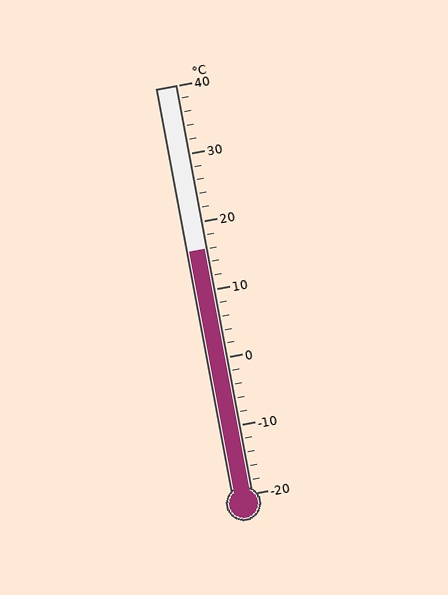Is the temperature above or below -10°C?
The temperature is above -10°C.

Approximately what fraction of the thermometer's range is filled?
The thermometer is filled to approximately 60% of its range.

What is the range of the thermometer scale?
The thermometer scale ranges from -20°C to 40°C.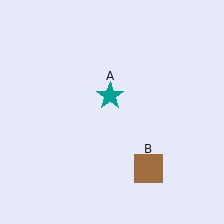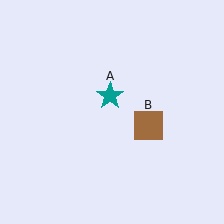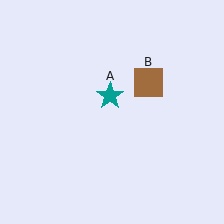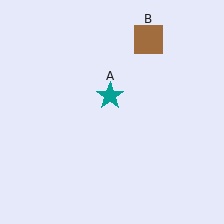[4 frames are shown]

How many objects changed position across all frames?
1 object changed position: brown square (object B).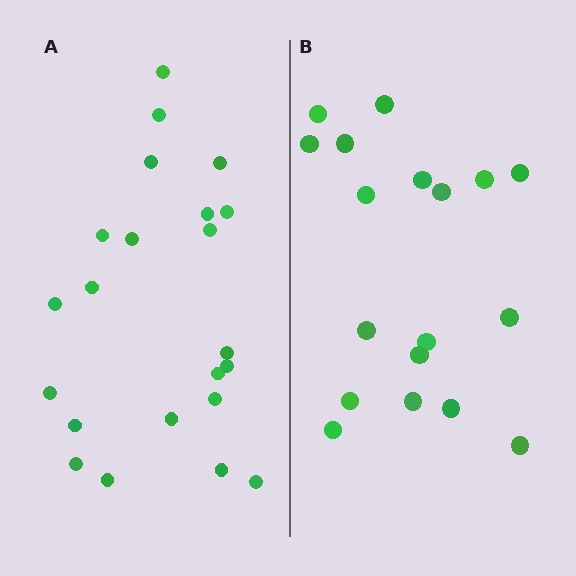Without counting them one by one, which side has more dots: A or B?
Region A (the left region) has more dots.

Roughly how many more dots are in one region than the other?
Region A has about 4 more dots than region B.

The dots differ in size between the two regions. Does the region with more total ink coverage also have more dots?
No. Region B has more total ink coverage because its dots are larger, but region A actually contains more individual dots. Total area can be misleading — the number of items is what matters here.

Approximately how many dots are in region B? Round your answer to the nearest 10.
About 20 dots. (The exact count is 18, which rounds to 20.)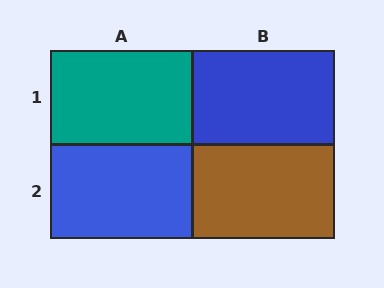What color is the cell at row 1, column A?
Teal.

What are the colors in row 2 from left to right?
Blue, brown.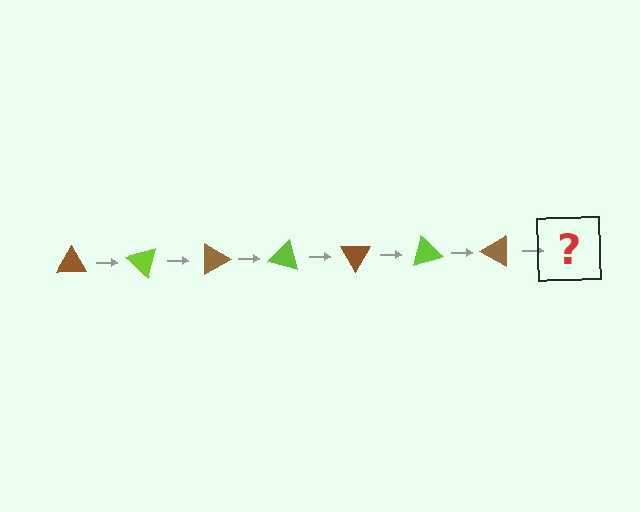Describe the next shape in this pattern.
It should be a lime triangle, rotated 315 degrees from the start.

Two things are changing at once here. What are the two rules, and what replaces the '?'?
The two rules are that it rotates 45 degrees each step and the color cycles through brown and lime. The '?' should be a lime triangle, rotated 315 degrees from the start.